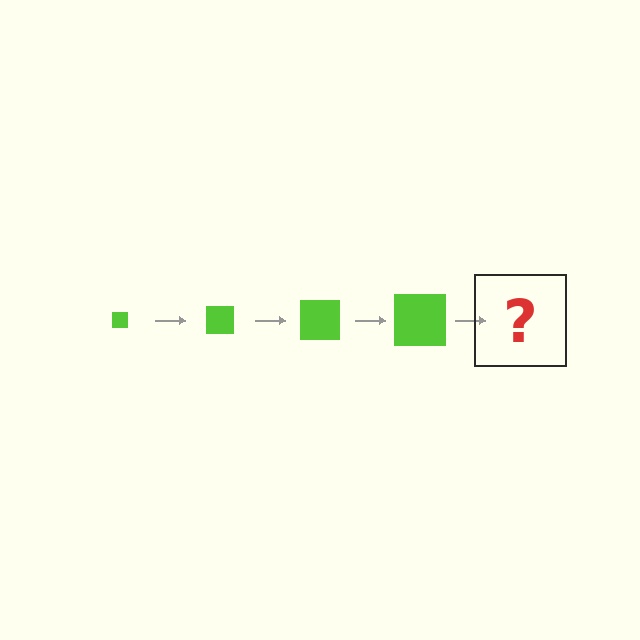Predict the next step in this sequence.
The next step is a lime square, larger than the previous one.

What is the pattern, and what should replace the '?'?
The pattern is that the square gets progressively larger each step. The '?' should be a lime square, larger than the previous one.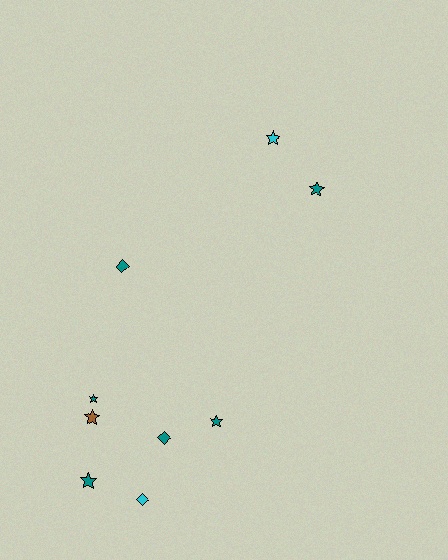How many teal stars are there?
There are 4 teal stars.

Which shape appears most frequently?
Star, with 6 objects.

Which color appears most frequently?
Teal, with 6 objects.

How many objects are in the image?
There are 9 objects.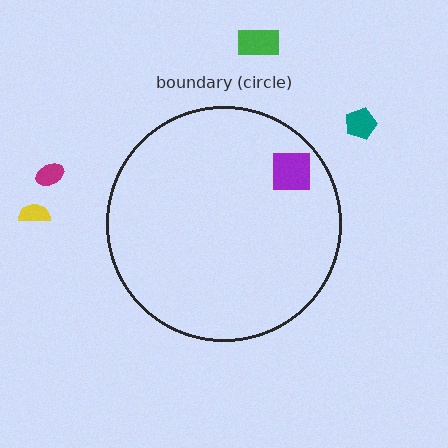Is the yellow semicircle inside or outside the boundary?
Outside.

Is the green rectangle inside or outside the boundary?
Outside.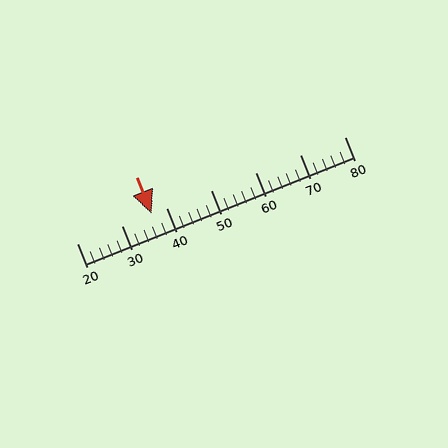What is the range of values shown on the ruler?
The ruler shows values from 20 to 80.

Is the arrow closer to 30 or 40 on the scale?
The arrow is closer to 40.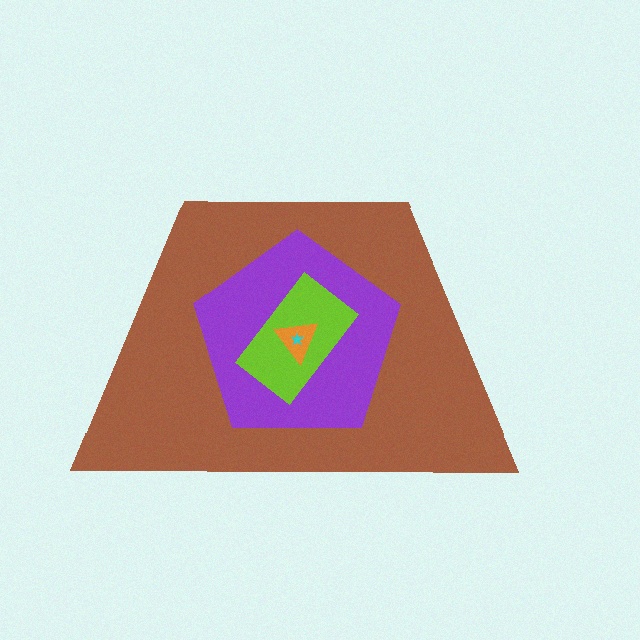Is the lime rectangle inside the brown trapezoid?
Yes.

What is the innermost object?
The cyan star.